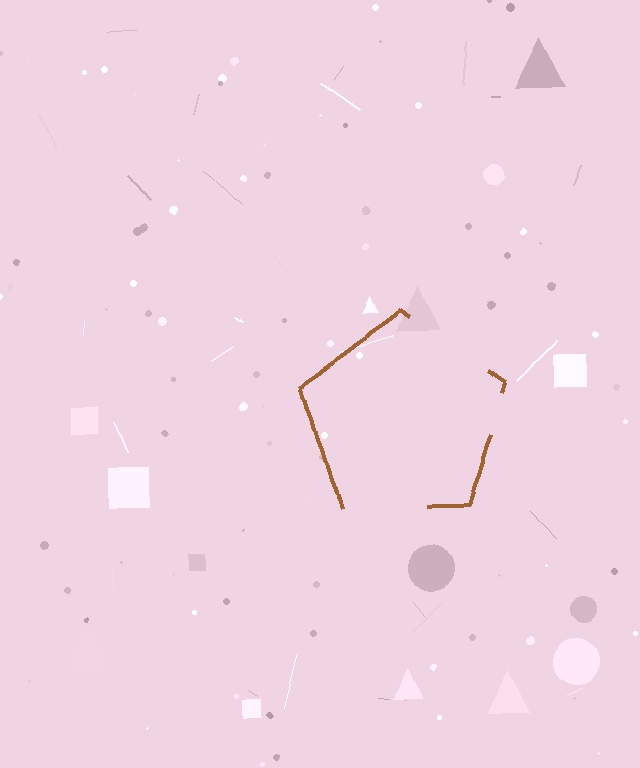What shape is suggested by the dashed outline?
The dashed outline suggests a pentagon.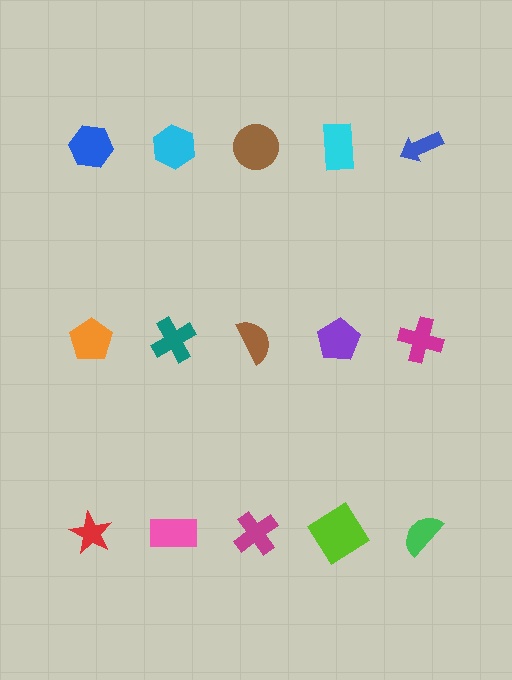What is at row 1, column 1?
A blue hexagon.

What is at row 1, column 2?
A cyan hexagon.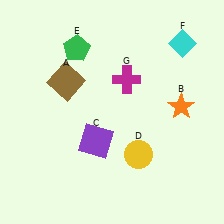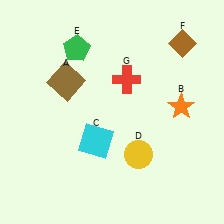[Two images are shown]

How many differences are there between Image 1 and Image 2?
There are 3 differences between the two images.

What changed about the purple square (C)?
In Image 1, C is purple. In Image 2, it changed to cyan.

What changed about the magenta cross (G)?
In Image 1, G is magenta. In Image 2, it changed to red.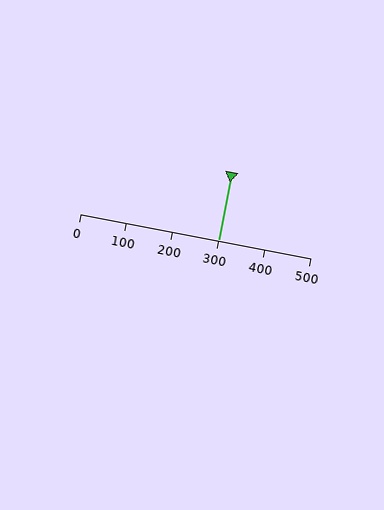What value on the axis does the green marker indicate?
The marker indicates approximately 300.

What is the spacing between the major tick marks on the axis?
The major ticks are spaced 100 apart.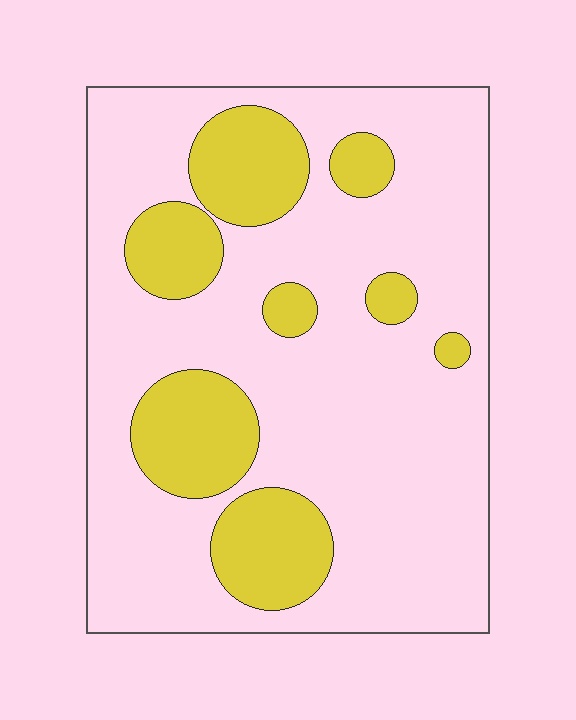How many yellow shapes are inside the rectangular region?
8.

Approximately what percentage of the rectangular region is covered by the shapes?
Approximately 25%.